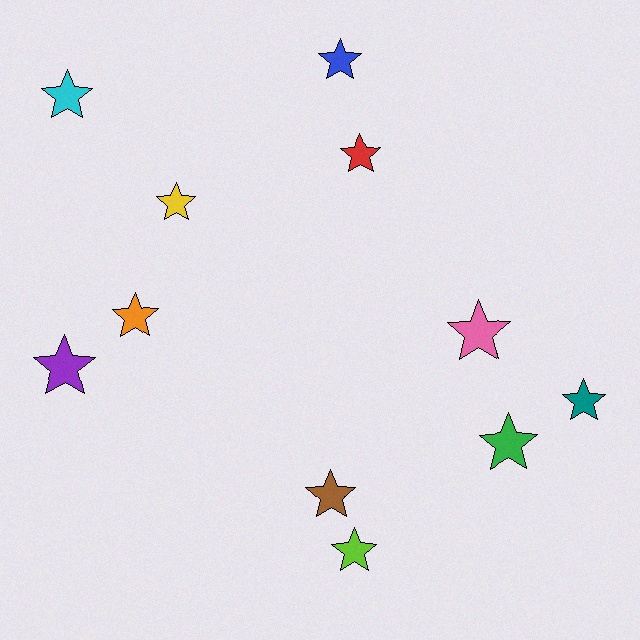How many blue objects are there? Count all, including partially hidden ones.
There is 1 blue object.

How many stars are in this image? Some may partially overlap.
There are 11 stars.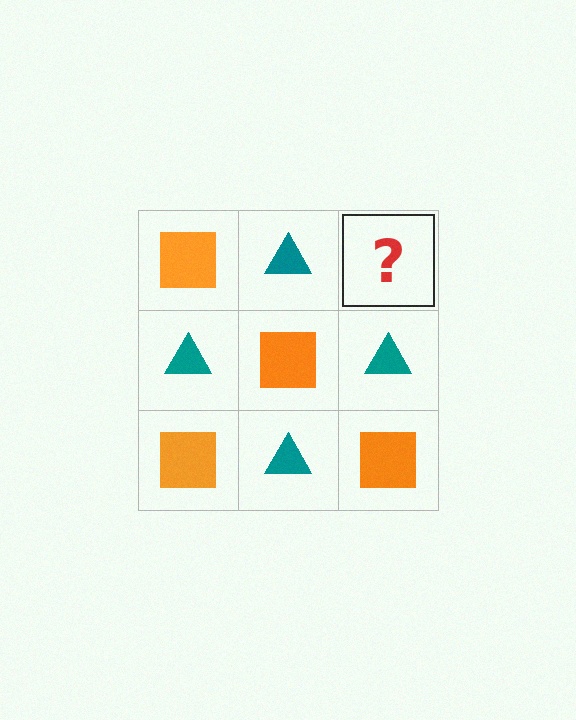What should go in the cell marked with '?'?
The missing cell should contain an orange square.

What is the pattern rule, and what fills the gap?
The rule is that it alternates orange square and teal triangle in a checkerboard pattern. The gap should be filled with an orange square.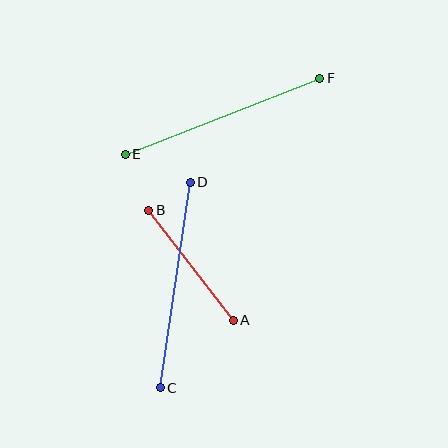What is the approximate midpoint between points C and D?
The midpoint is at approximately (175, 285) pixels.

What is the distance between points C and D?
The distance is approximately 208 pixels.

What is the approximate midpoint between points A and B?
The midpoint is at approximately (191, 265) pixels.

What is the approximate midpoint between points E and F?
The midpoint is at approximately (222, 116) pixels.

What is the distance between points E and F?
The distance is approximately 208 pixels.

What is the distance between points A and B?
The distance is approximately 139 pixels.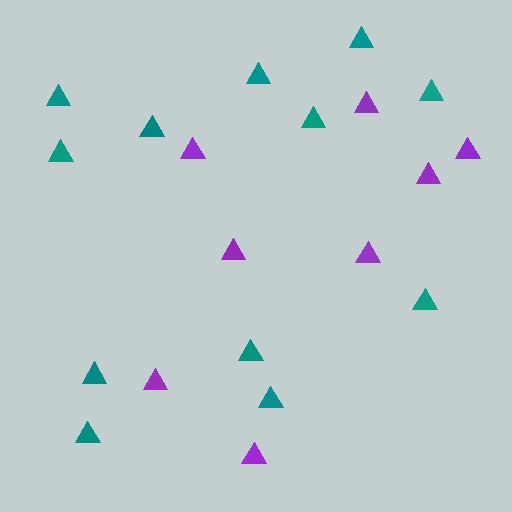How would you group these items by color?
There are 2 groups: one group of purple triangles (8) and one group of teal triangles (12).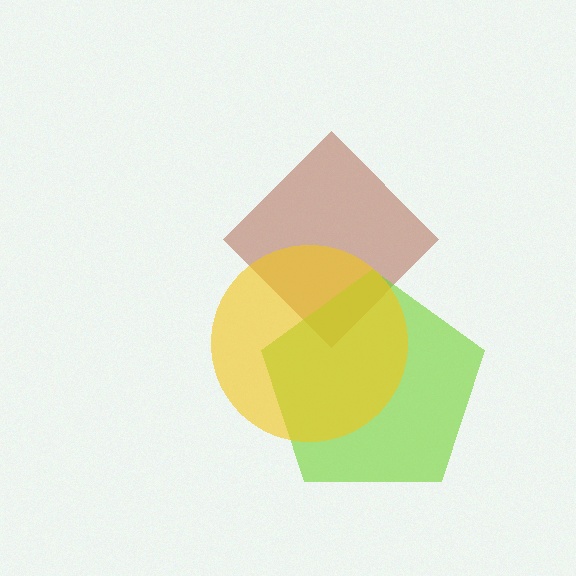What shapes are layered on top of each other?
The layered shapes are: a brown diamond, a lime pentagon, a yellow circle.